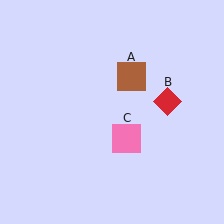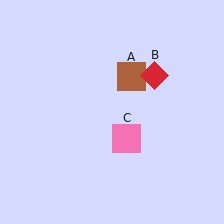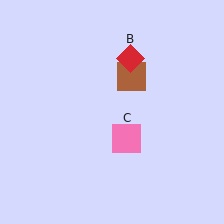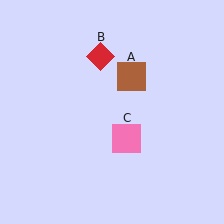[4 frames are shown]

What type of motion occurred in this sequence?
The red diamond (object B) rotated counterclockwise around the center of the scene.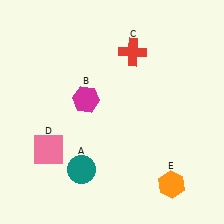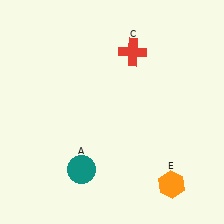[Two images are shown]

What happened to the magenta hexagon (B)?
The magenta hexagon (B) was removed in Image 2. It was in the top-left area of Image 1.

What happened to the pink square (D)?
The pink square (D) was removed in Image 2. It was in the bottom-left area of Image 1.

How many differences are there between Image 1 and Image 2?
There are 2 differences between the two images.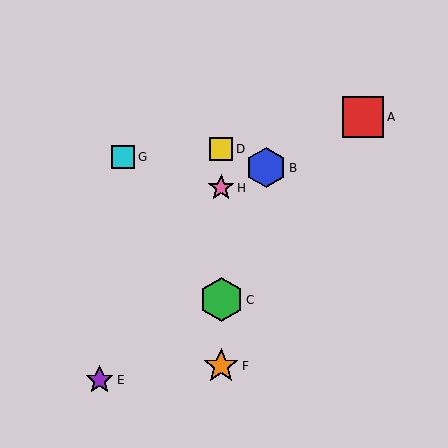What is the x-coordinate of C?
Object C is at x≈221.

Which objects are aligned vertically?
Objects C, D, F, H are aligned vertically.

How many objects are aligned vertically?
4 objects (C, D, F, H) are aligned vertically.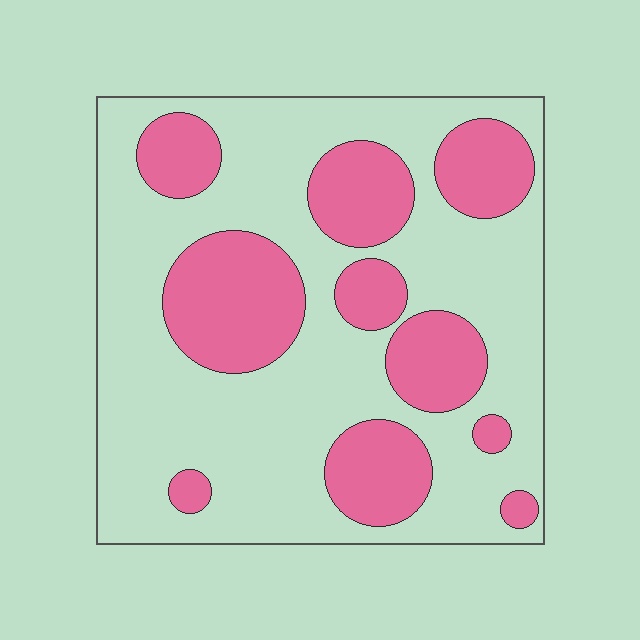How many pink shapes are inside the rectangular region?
10.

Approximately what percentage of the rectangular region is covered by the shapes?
Approximately 30%.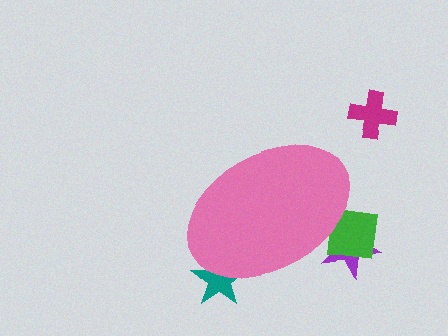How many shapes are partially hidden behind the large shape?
3 shapes are partially hidden.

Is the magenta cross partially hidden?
No, the magenta cross is fully visible.